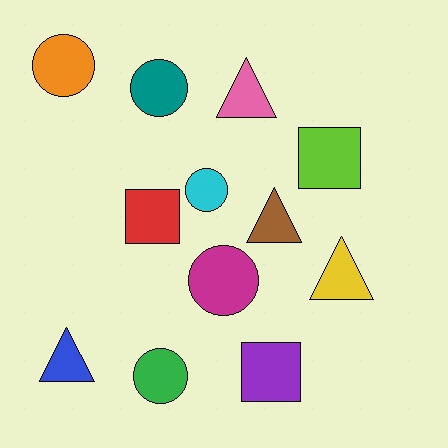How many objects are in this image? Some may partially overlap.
There are 12 objects.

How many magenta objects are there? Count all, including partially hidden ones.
There is 1 magenta object.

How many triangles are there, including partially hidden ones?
There are 4 triangles.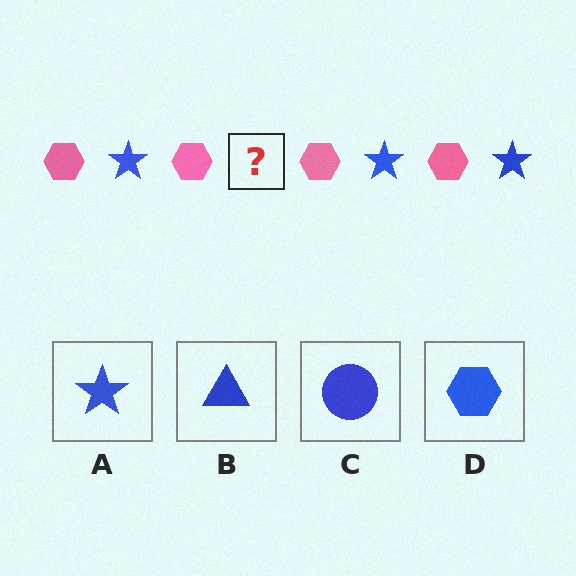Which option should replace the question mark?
Option A.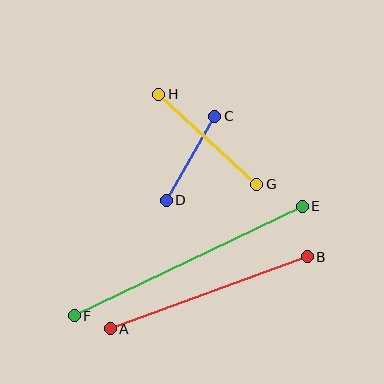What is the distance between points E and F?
The distance is approximately 253 pixels.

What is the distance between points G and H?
The distance is approximately 133 pixels.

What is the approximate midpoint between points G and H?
The midpoint is at approximately (208, 139) pixels.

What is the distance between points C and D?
The distance is approximately 97 pixels.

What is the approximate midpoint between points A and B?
The midpoint is at approximately (209, 293) pixels.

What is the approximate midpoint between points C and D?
The midpoint is at approximately (190, 158) pixels.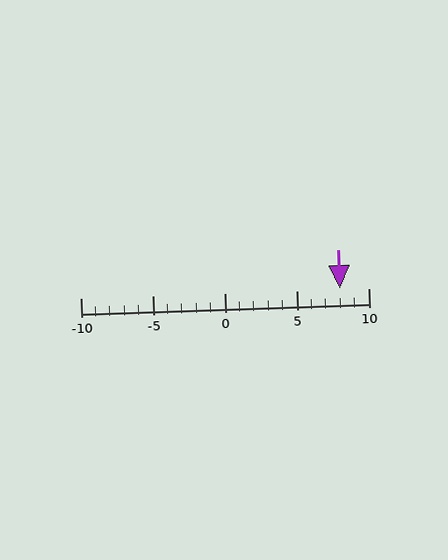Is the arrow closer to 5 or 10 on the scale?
The arrow is closer to 10.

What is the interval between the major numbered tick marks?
The major tick marks are spaced 5 units apart.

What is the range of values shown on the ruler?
The ruler shows values from -10 to 10.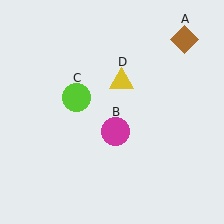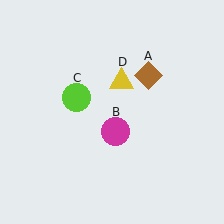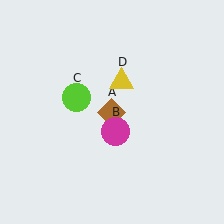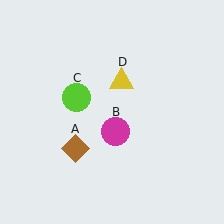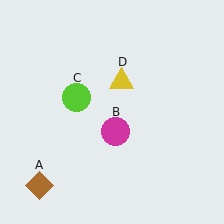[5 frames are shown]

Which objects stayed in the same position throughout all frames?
Magenta circle (object B) and lime circle (object C) and yellow triangle (object D) remained stationary.